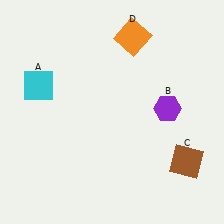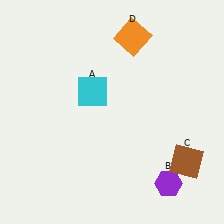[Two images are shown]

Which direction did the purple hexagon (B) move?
The purple hexagon (B) moved down.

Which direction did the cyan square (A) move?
The cyan square (A) moved right.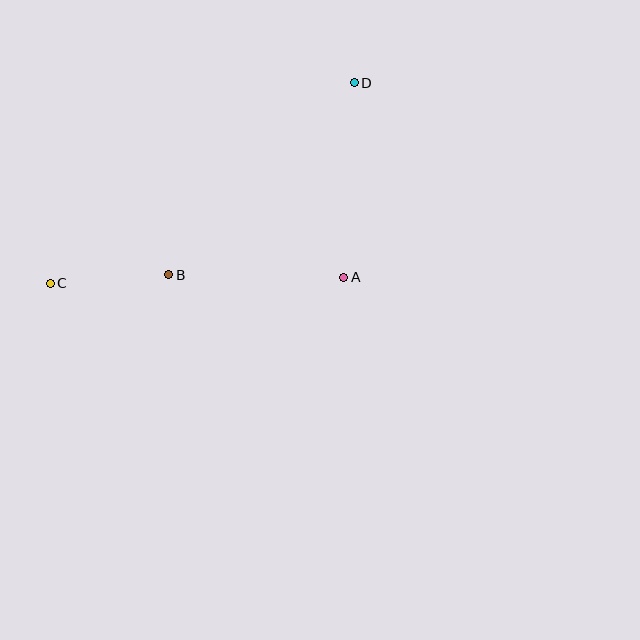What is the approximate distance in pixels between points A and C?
The distance between A and C is approximately 293 pixels.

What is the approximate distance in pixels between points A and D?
The distance between A and D is approximately 195 pixels.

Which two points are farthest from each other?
Points C and D are farthest from each other.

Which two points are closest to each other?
Points B and C are closest to each other.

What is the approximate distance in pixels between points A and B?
The distance between A and B is approximately 175 pixels.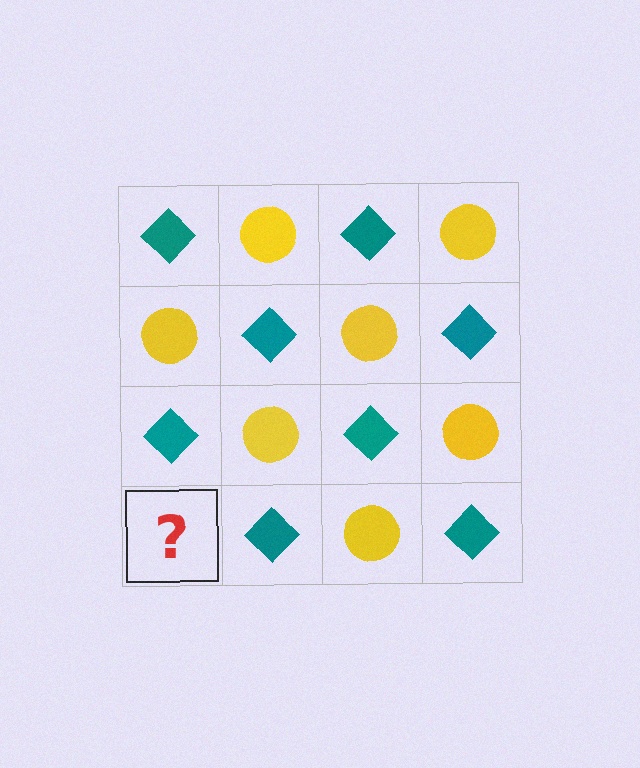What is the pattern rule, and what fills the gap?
The rule is that it alternates teal diamond and yellow circle in a checkerboard pattern. The gap should be filled with a yellow circle.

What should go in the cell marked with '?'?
The missing cell should contain a yellow circle.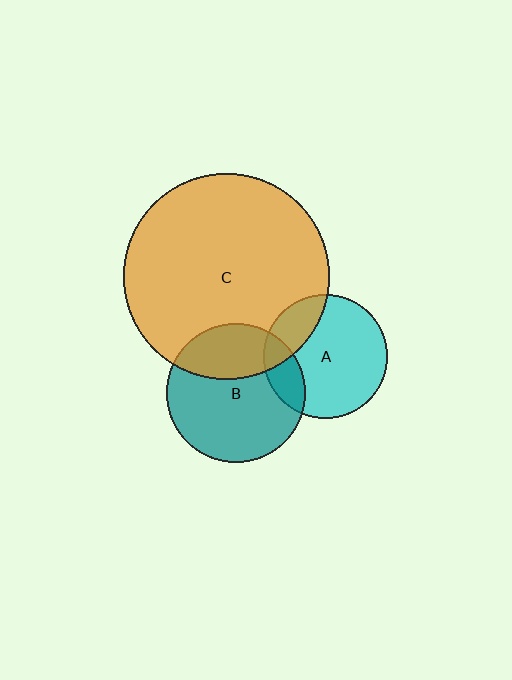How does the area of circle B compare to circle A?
Approximately 1.3 times.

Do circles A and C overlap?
Yes.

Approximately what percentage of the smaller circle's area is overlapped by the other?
Approximately 20%.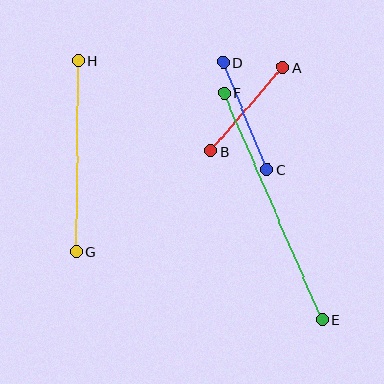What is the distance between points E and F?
The distance is approximately 247 pixels.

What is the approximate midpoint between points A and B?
The midpoint is at approximately (247, 109) pixels.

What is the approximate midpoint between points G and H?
The midpoint is at approximately (78, 156) pixels.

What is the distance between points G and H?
The distance is approximately 191 pixels.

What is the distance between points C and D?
The distance is approximately 116 pixels.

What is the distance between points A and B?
The distance is approximately 111 pixels.